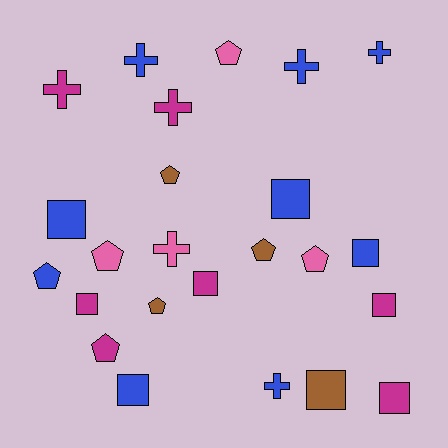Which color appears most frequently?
Blue, with 9 objects.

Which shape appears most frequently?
Square, with 9 objects.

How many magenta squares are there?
There are 4 magenta squares.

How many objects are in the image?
There are 24 objects.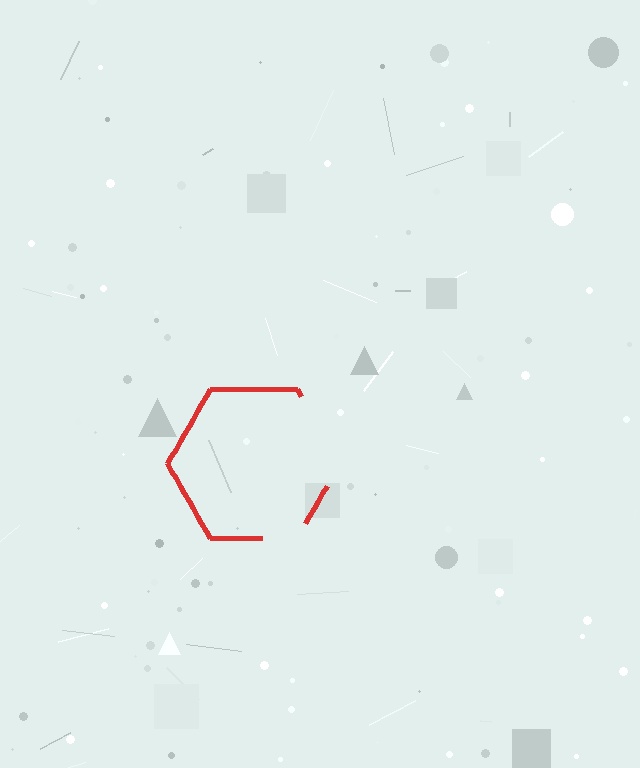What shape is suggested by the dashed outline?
The dashed outline suggests a hexagon.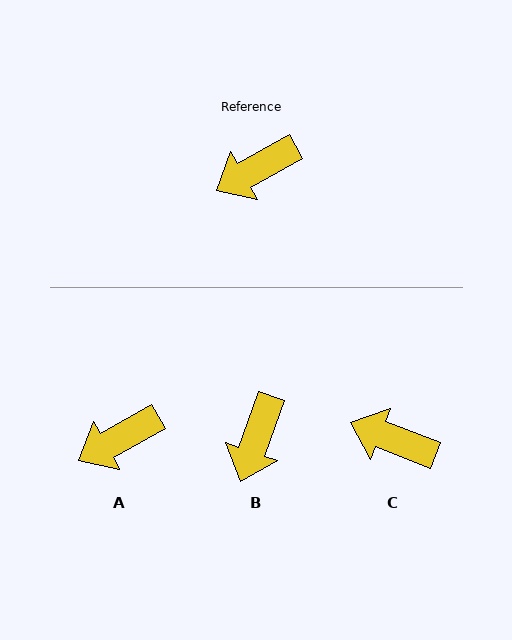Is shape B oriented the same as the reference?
No, it is off by about 42 degrees.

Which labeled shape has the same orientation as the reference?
A.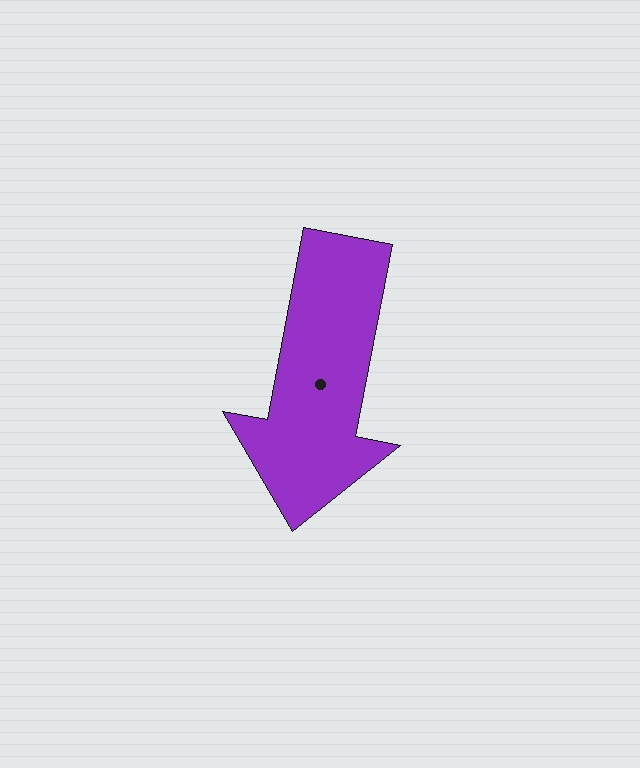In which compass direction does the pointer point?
South.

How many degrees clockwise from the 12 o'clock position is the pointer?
Approximately 191 degrees.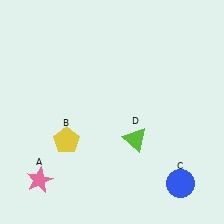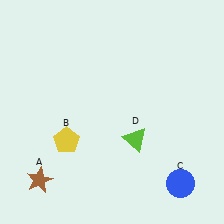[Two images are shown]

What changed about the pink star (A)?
In Image 1, A is pink. In Image 2, it changed to brown.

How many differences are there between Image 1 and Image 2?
There is 1 difference between the two images.